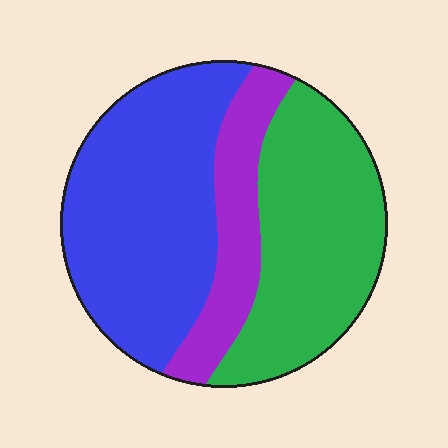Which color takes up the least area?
Purple, at roughly 15%.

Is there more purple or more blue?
Blue.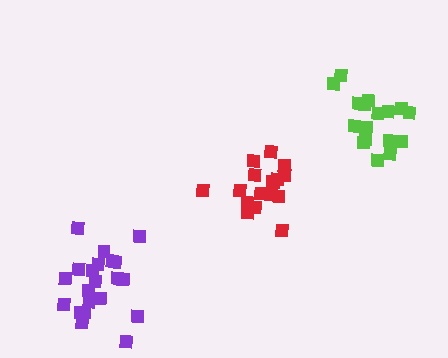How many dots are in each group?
Group 1: 17 dots, Group 2: 17 dots, Group 3: 21 dots (55 total).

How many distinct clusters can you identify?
There are 3 distinct clusters.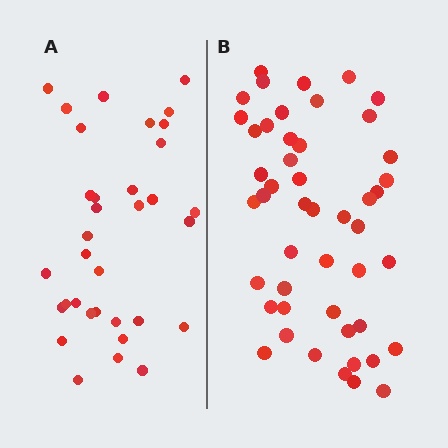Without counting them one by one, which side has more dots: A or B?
Region B (the right region) has more dots.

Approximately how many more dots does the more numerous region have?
Region B has approximately 15 more dots than region A.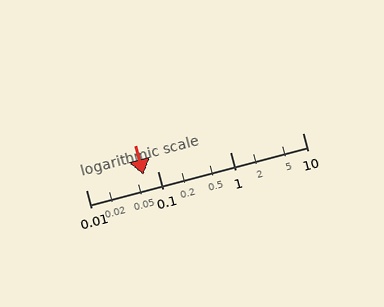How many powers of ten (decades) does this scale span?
The scale spans 3 decades, from 0.01 to 10.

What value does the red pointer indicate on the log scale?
The pointer indicates approximately 0.063.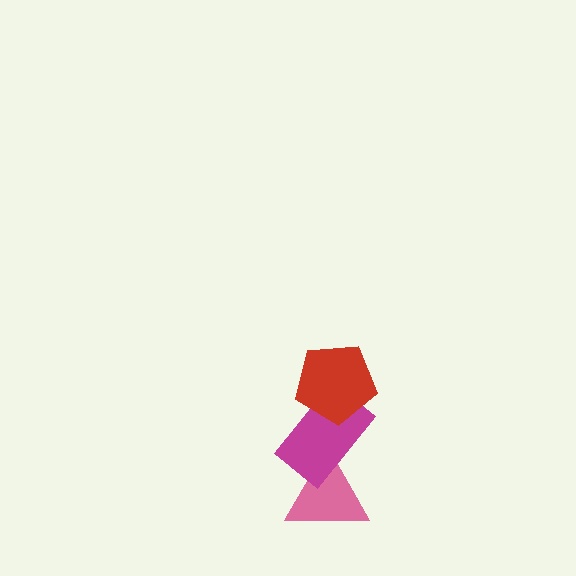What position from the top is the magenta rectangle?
The magenta rectangle is 2nd from the top.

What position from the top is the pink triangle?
The pink triangle is 3rd from the top.